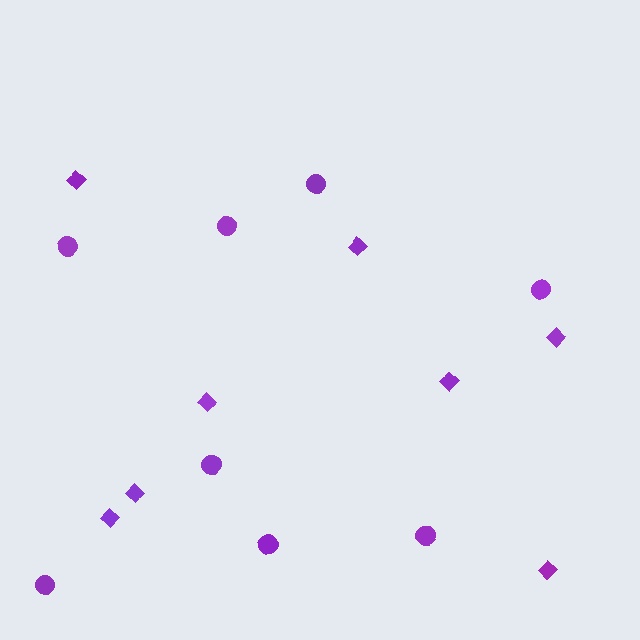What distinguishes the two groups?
There are 2 groups: one group of diamonds (8) and one group of circles (8).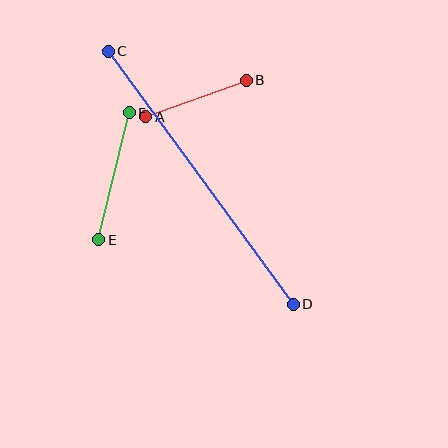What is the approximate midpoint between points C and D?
The midpoint is at approximately (201, 178) pixels.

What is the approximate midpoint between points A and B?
The midpoint is at approximately (196, 99) pixels.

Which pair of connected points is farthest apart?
Points C and D are farthest apart.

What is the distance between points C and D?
The distance is approximately 314 pixels.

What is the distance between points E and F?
The distance is approximately 131 pixels.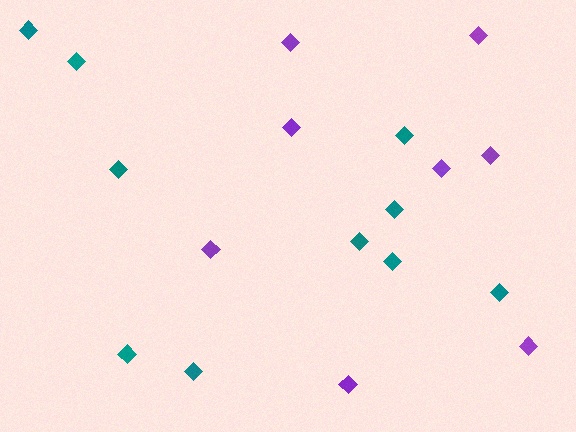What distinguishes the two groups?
There are 2 groups: one group of purple diamonds (8) and one group of teal diamonds (10).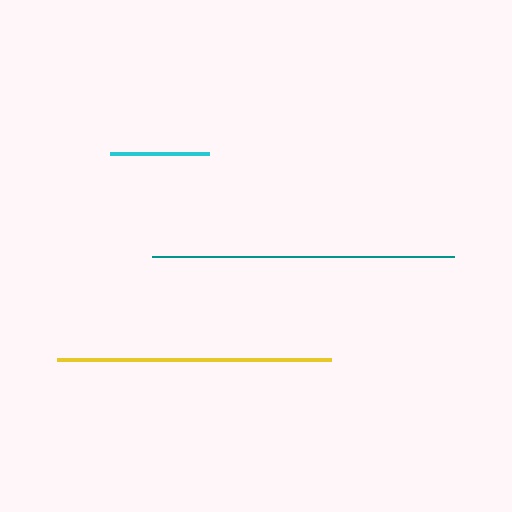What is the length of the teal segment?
The teal segment is approximately 302 pixels long.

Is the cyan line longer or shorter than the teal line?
The teal line is longer than the cyan line.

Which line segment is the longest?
The teal line is the longest at approximately 302 pixels.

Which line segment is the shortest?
The cyan line is the shortest at approximately 100 pixels.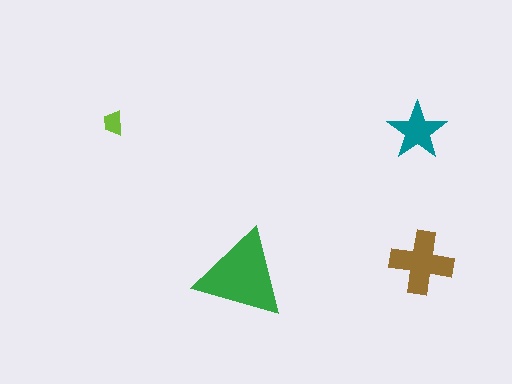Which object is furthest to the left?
The lime trapezoid is leftmost.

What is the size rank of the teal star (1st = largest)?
3rd.